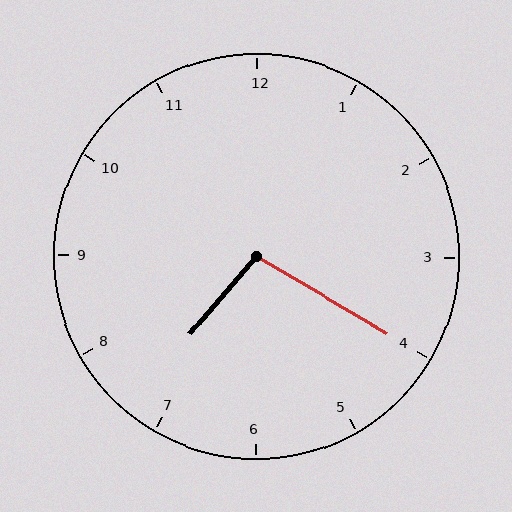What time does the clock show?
7:20.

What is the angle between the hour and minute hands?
Approximately 100 degrees.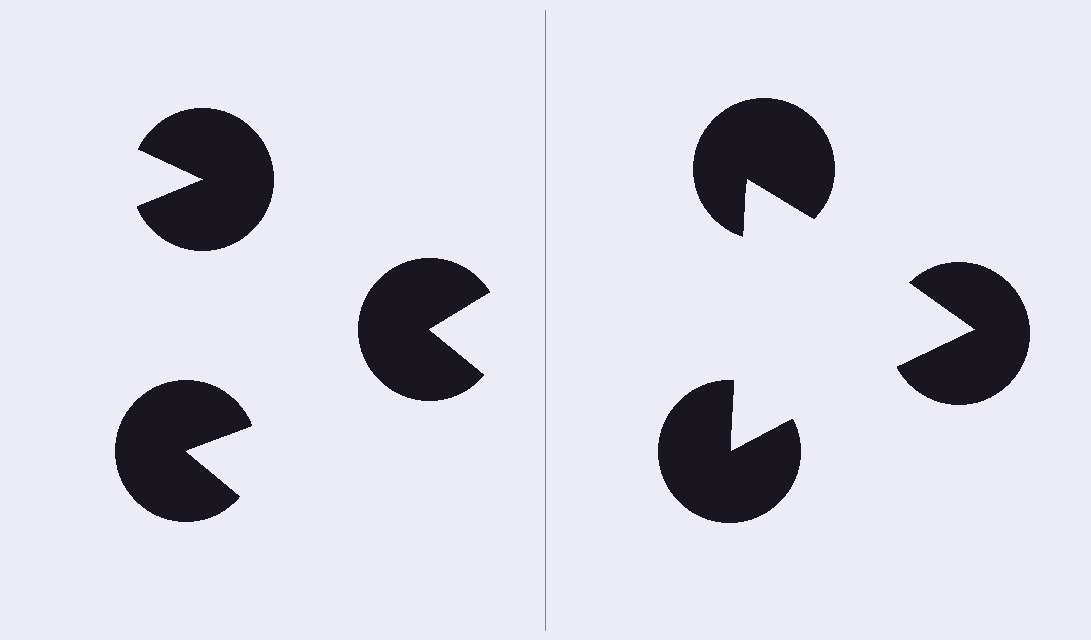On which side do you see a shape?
An illusory triangle appears on the right side. On the left side the wedge cuts are rotated, so no coherent shape forms.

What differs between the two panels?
The pac-man discs are positioned identically on both sides; only the wedge orientations differ. On the right they align to a triangle; on the left they are misaligned.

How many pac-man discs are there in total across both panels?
6 — 3 on each side.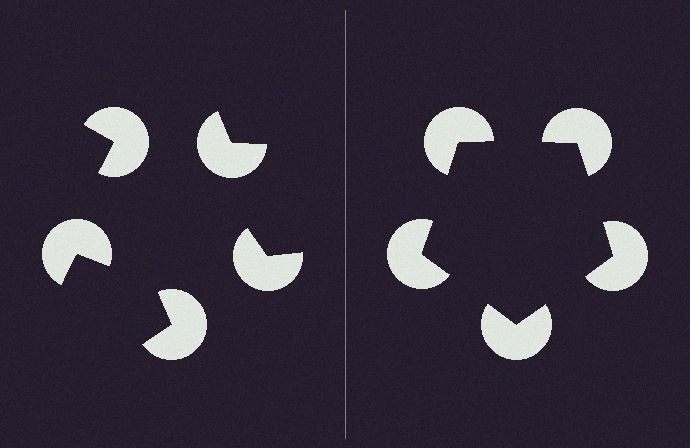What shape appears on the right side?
An illusory pentagon.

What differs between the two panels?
The pac-man discs are positioned identically on both sides; only the wedge orientations differ. On the right they align to a pentagon; on the left they are misaligned.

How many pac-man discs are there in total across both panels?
10 — 5 on each side.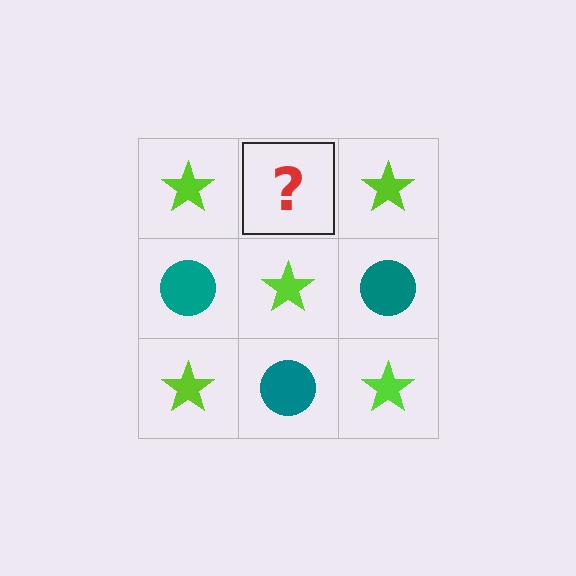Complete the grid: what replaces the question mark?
The question mark should be replaced with a teal circle.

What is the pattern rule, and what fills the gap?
The rule is that it alternates lime star and teal circle in a checkerboard pattern. The gap should be filled with a teal circle.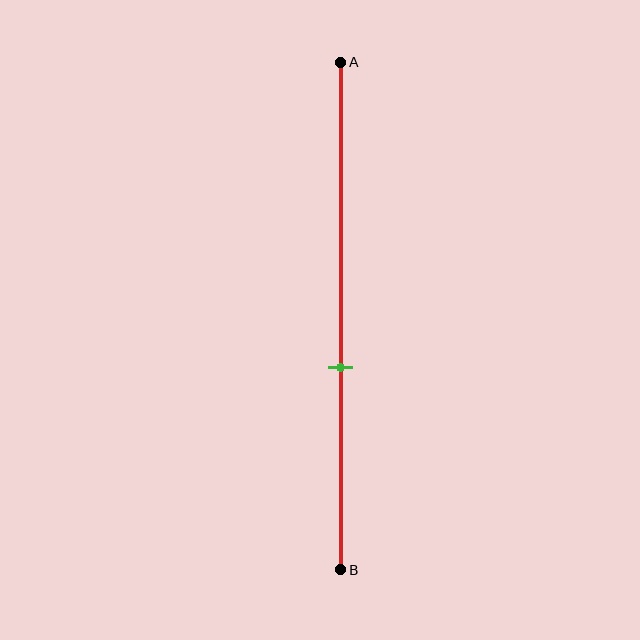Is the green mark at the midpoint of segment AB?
No, the mark is at about 60% from A, not at the 50% midpoint.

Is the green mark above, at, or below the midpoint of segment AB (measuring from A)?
The green mark is below the midpoint of segment AB.